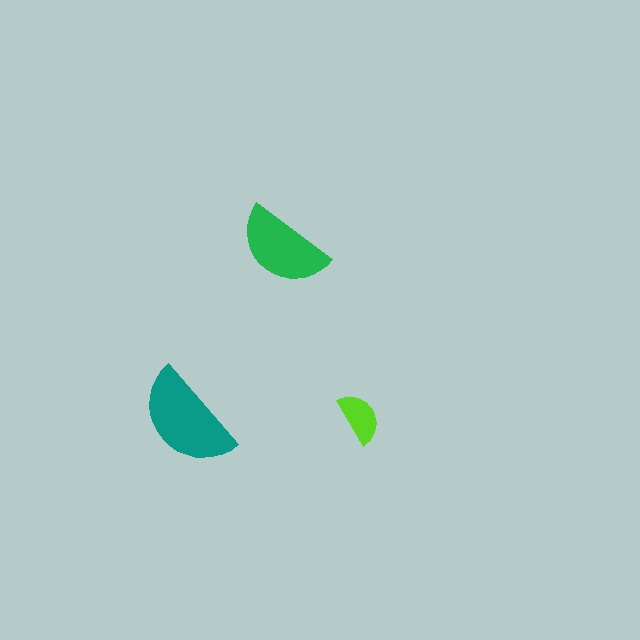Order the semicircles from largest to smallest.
the teal one, the green one, the lime one.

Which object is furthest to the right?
The lime semicircle is rightmost.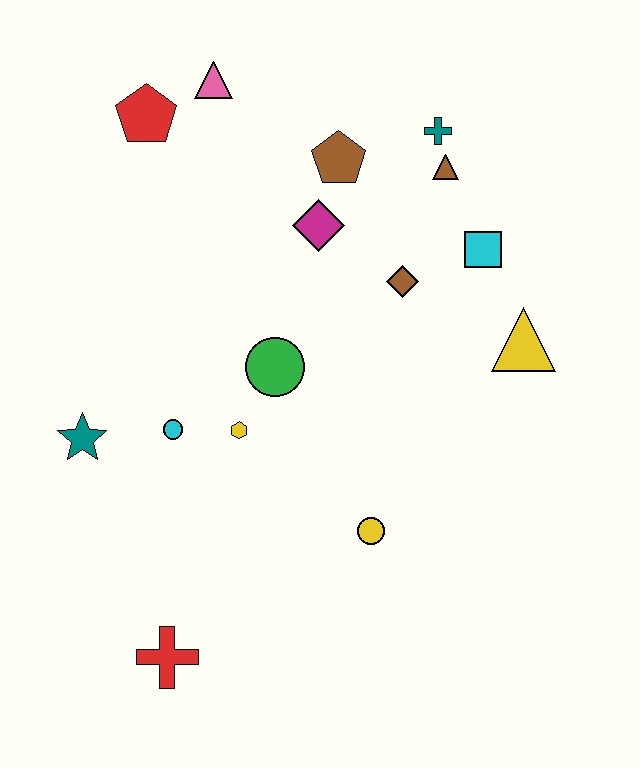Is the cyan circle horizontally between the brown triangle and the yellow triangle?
No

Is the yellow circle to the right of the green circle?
Yes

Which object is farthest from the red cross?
The teal cross is farthest from the red cross.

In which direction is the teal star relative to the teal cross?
The teal star is to the left of the teal cross.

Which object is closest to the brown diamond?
The cyan square is closest to the brown diamond.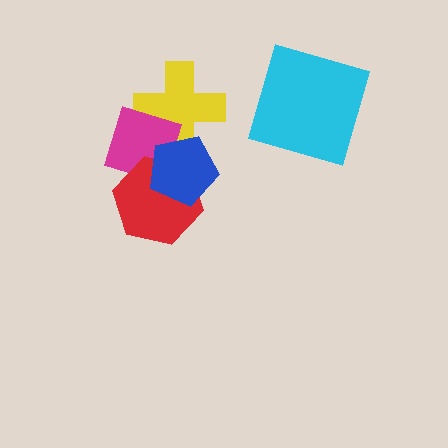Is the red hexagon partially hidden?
Yes, it is partially covered by another shape.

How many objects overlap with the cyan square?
0 objects overlap with the cyan square.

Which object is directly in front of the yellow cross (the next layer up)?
The magenta diamond is directly in front of the yellow cross.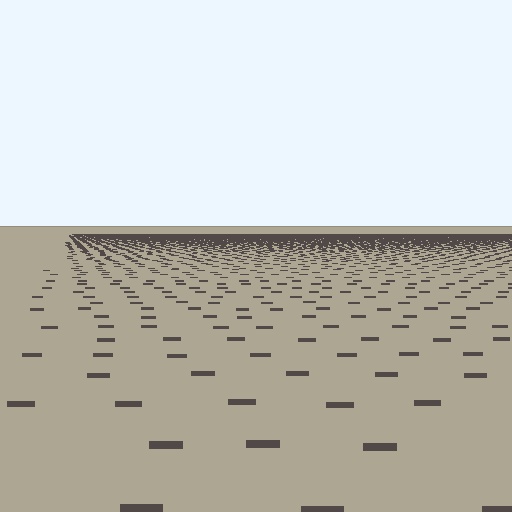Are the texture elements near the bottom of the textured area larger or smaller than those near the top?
Larger. Near the bottom, elements are closer to the viewer and appear at a bigger on-screen size.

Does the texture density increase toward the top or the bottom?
Density increases toward the top.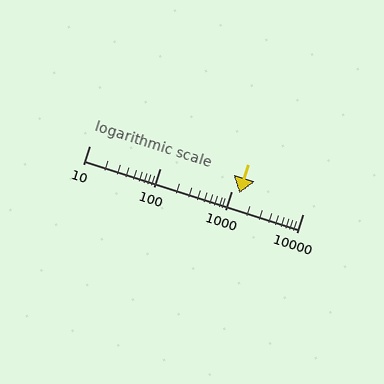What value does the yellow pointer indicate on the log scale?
The pointer indicates approximately 1300.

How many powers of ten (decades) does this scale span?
The scale spans 3 decades, from 10 to 10000.